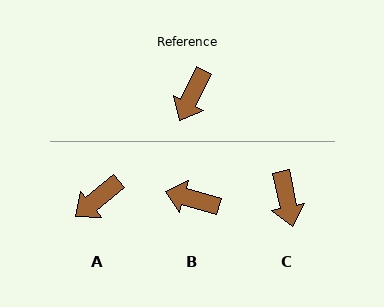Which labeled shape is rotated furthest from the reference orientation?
B, about 80 degrees away.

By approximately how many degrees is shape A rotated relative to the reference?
Approximately 25 degrees clockwise.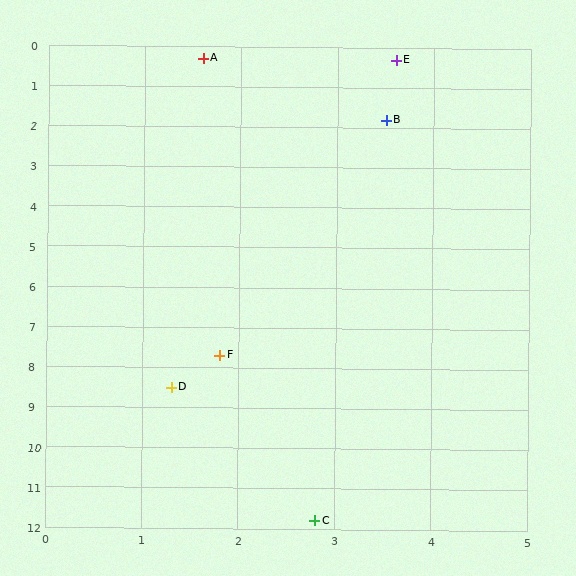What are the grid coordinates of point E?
Point E is at approximately (3.6, 0.3).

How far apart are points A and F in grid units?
Points A and F are about 7.4 grid units apart.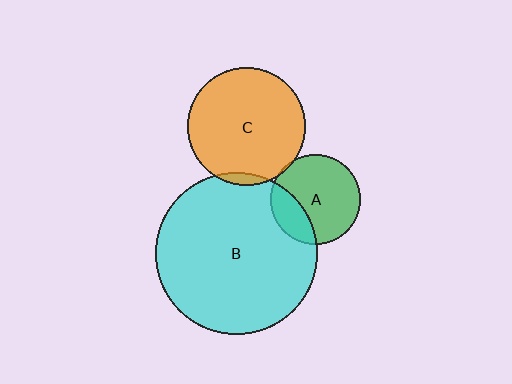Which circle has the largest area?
Circle B (cyan).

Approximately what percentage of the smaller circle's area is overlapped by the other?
Approximately 5%.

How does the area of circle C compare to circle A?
Approximately 1.7 times.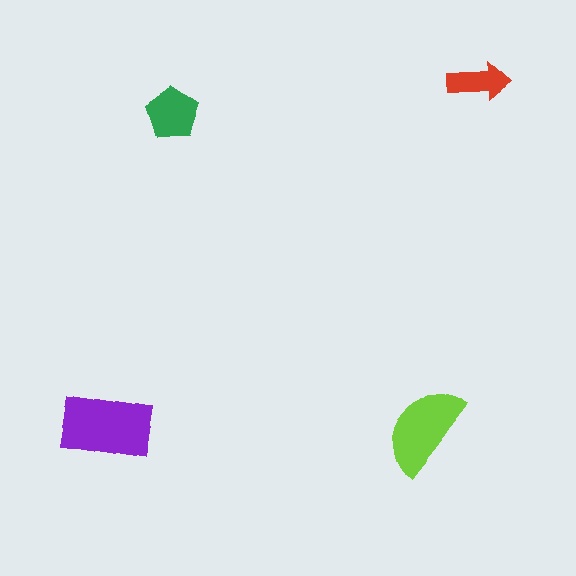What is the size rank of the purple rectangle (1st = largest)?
1st.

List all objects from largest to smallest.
The purple rectangle, the lime semicircle, the green pentagon, the red arrow.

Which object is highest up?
The red arrow is topmost.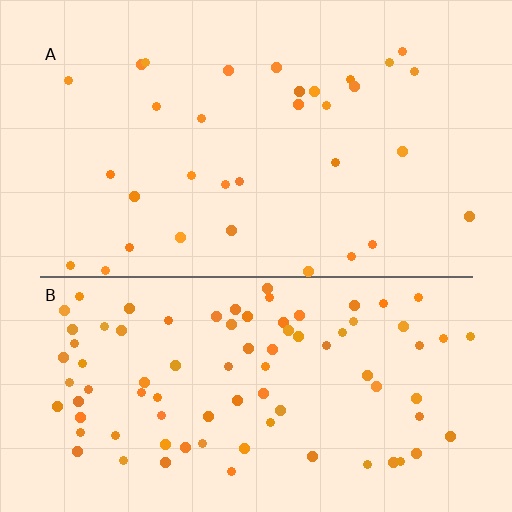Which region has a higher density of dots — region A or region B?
B (the bottom).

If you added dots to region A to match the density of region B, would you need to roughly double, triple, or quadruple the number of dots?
Approximately triple.